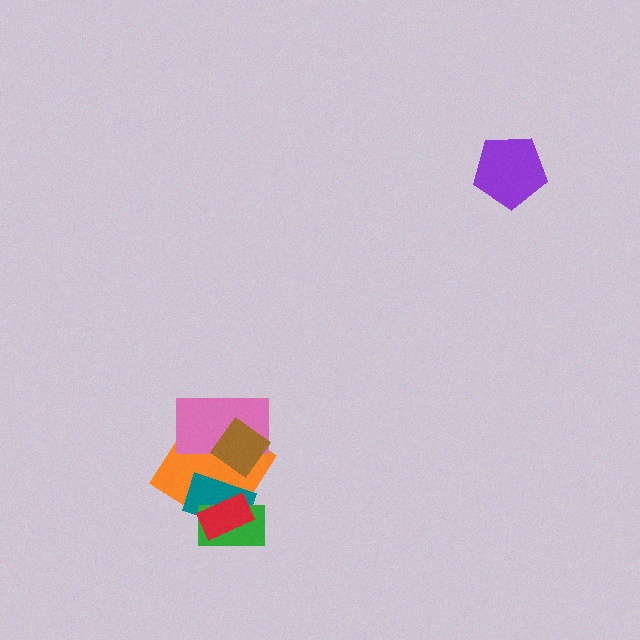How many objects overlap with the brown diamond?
2 objects overlap with the brown diamond.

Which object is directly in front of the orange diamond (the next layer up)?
The pink rectangle is directly in front of the orange diamond.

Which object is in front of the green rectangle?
The red rectangle is in front of the green rectangle.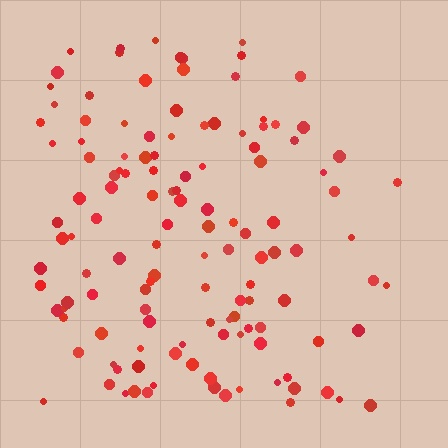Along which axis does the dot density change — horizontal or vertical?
Horizontal.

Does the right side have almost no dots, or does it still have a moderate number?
Still a moderate number, just noticeably fewer than the left.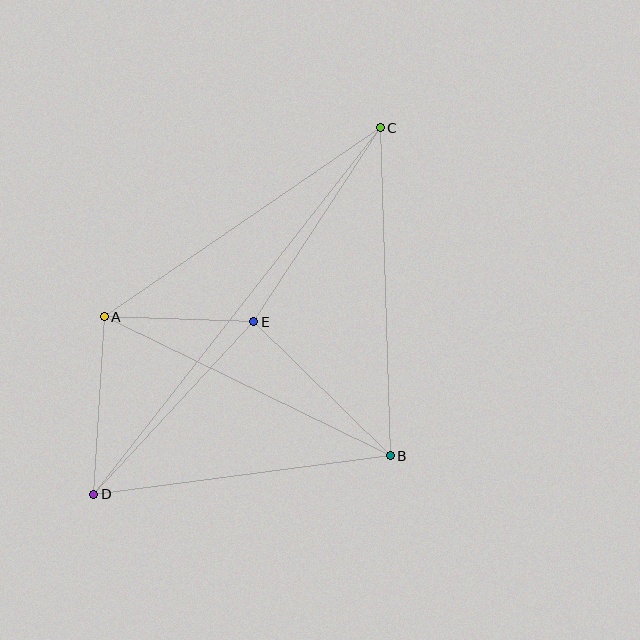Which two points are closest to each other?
Points A and E are closest to each other.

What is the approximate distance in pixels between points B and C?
The distance between B and C is approximately 328 pixels.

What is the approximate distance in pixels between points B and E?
The distance between B and E is approximately 191 pixels.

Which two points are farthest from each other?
Points C and D are farthest from each other.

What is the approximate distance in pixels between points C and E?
The distance between C and E is approximately 232 pixels.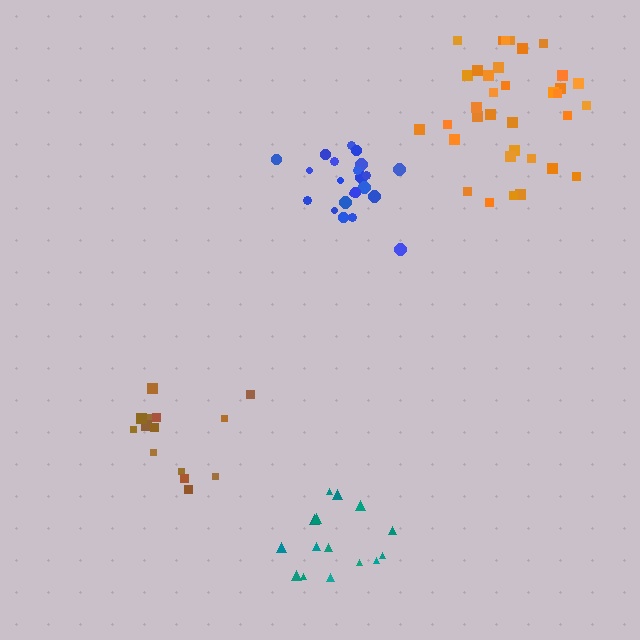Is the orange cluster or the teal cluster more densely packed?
Teal.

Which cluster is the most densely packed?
Blue.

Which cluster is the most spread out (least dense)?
Brown.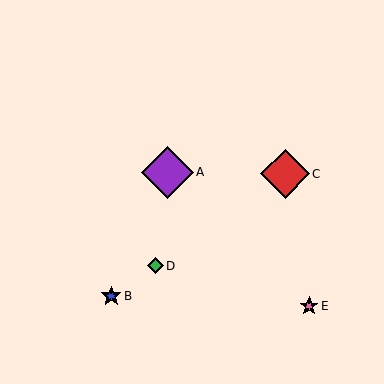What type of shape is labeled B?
Shape B is a blue star.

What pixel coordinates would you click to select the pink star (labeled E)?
Click at (309, 306) to select the pink star E.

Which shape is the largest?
The purple diamond (labeled A) is the largest.